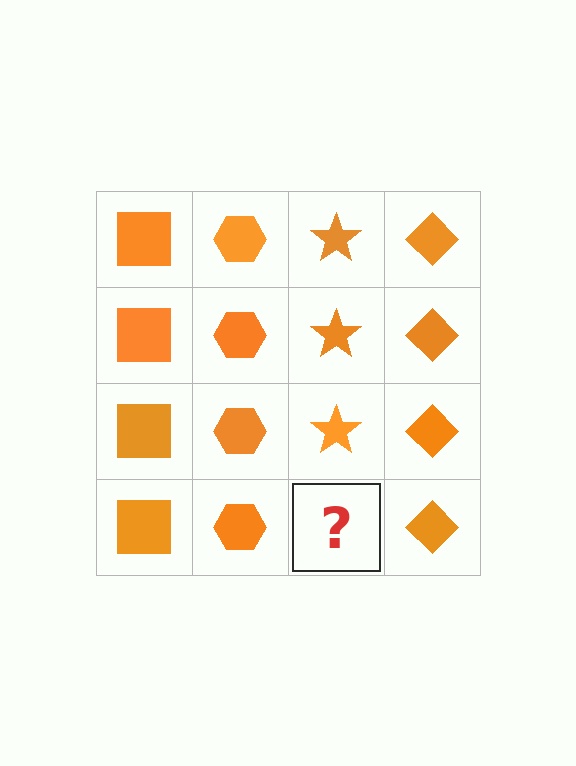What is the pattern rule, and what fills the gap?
The rule is that each column has a consistent shape. The gap should be filled with an orange star.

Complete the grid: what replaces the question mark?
The question mark should be replaced with an orange star.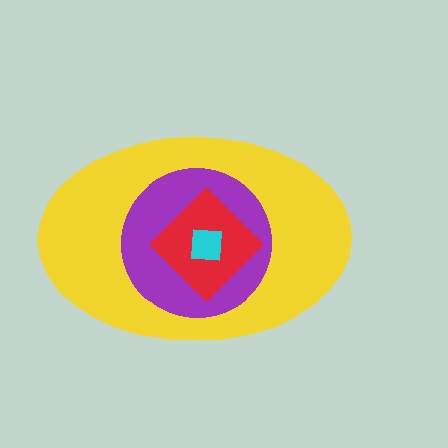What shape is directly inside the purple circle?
The red diamond.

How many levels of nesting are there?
4.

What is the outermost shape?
The yellow ellipse.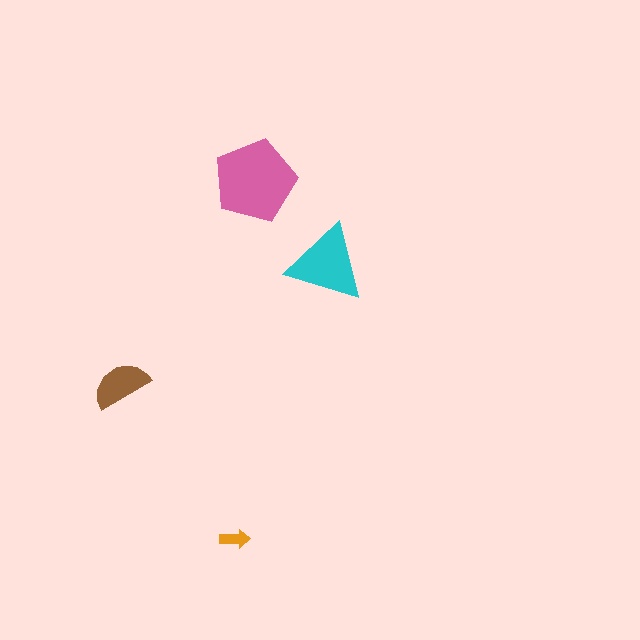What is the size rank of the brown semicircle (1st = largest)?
3rd.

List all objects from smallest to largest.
The orange arrow, the brown semicircle, the cyan triangle, the pink pentagon.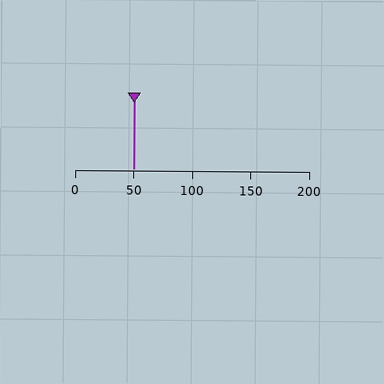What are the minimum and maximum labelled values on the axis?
The axis runs from 0 to 200.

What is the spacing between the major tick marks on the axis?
The major ticks are spaced 50 apart.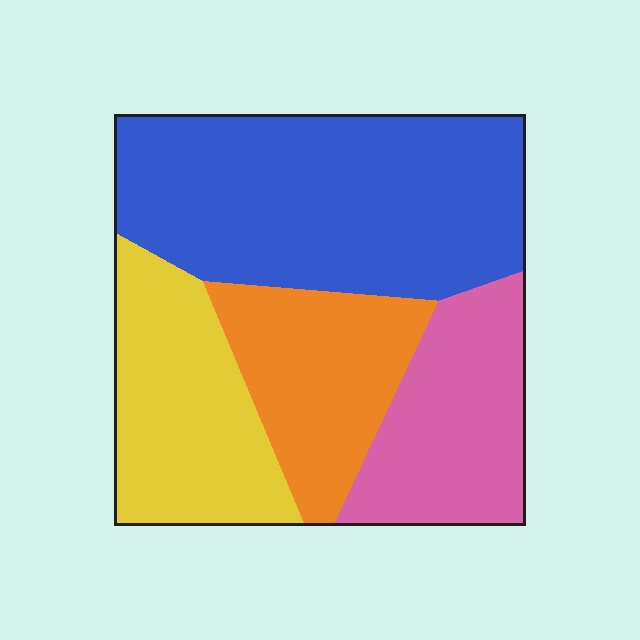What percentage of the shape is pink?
Pink takes up between a sixth and a third of the shape.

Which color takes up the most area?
Blue, at roughly 40%.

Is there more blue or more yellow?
Blue.